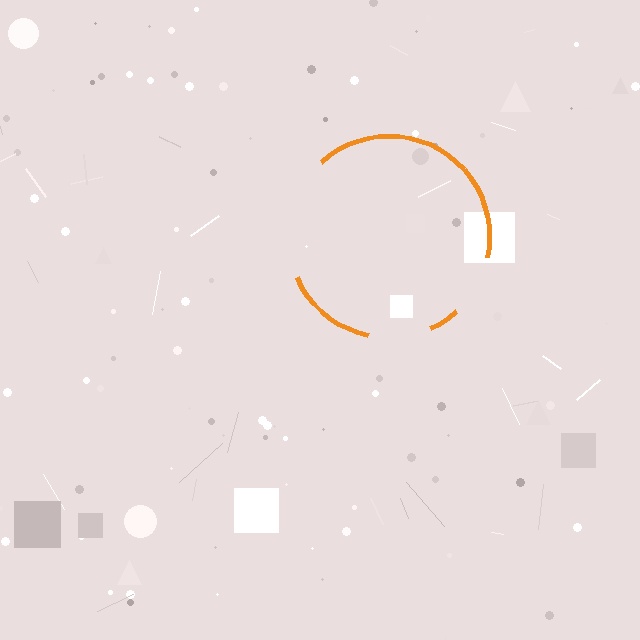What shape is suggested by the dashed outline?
The dashed outline suggests a circle.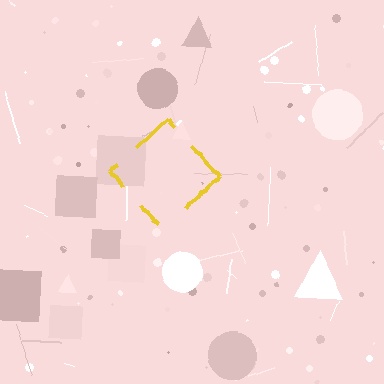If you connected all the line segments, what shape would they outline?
They would outline a diamond.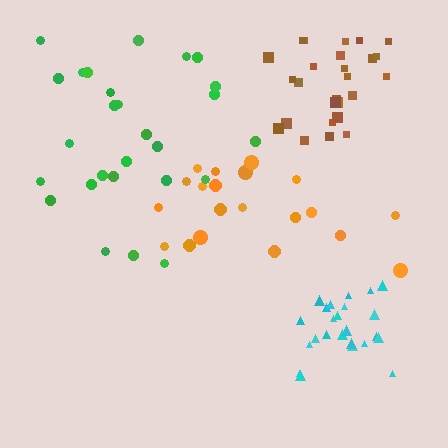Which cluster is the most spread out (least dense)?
Orange.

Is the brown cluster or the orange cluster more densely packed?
Brown.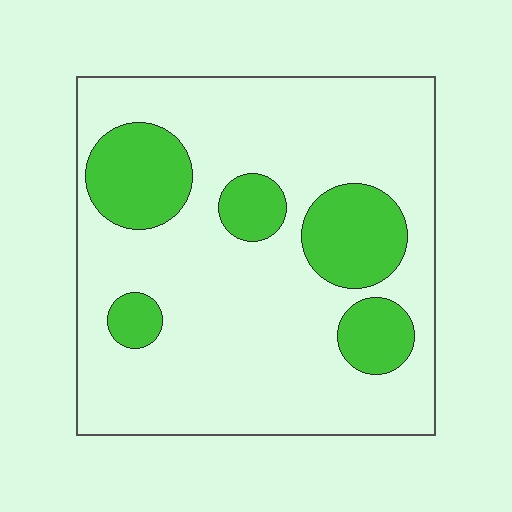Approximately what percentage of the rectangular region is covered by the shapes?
Approximately 20%.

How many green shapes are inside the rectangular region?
5.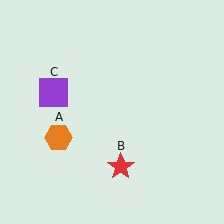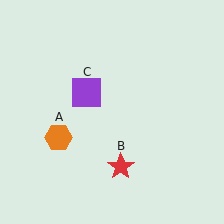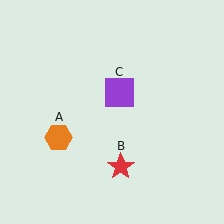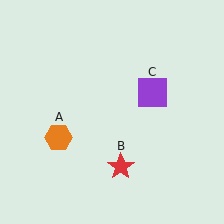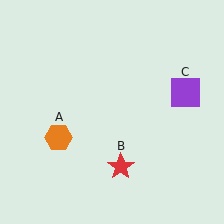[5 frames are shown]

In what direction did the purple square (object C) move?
The purple square (object C) moved right.